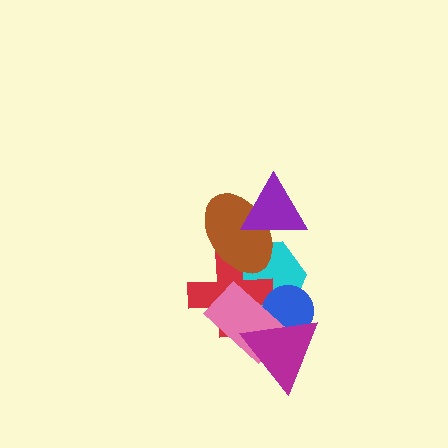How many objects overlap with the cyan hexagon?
6 objects overlap with the cyan hexagon.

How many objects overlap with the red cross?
5 objects overlap with the red cross.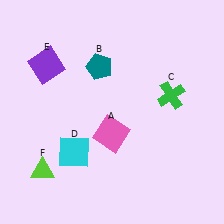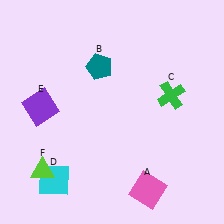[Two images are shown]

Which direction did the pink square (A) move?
The pink square (A) moved down.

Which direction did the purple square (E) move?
The purple square (E) moved down.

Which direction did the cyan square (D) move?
The cyan square (D) moved down.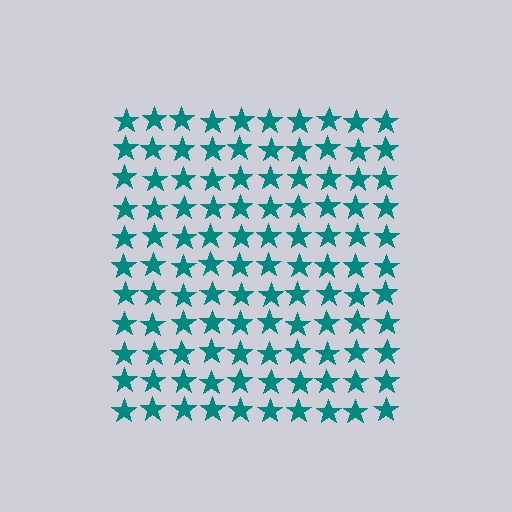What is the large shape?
The large shape is a square.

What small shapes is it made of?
It is made of small stars.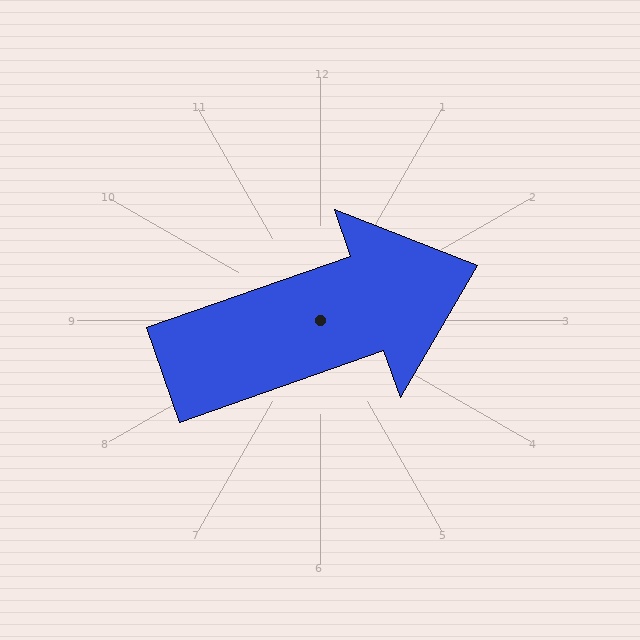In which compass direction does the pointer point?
East.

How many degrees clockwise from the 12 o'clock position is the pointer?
Approximately 71 degrees.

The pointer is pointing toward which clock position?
Roughly 2 o'clock.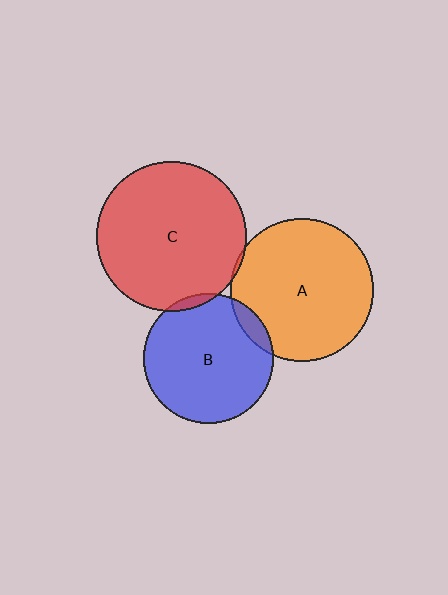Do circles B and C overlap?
Yes.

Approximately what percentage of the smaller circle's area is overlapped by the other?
Approximately 5%.